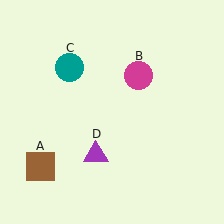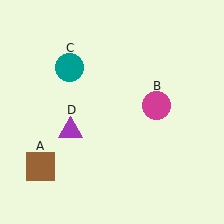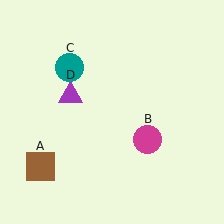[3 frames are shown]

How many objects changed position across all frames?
2 objects changed position: magenta circle (object B), purple triangle (object D).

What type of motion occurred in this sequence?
The magenta circle (object B), purple triangle (object D) rotated clockwise around the center of the scene.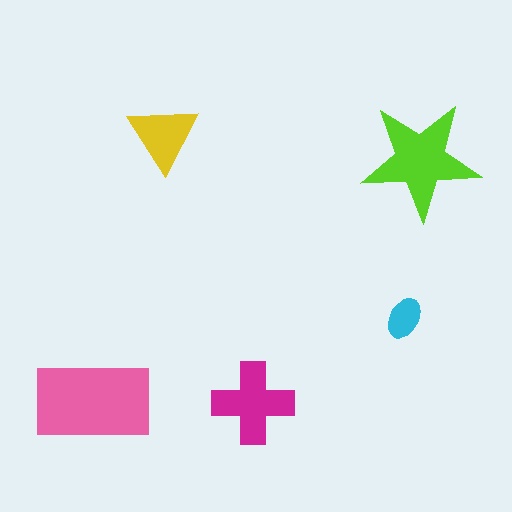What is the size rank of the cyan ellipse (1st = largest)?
5th.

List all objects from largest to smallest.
The pink rectangle, the lime star, the magenta cross, the yellow triangle, the cyan ellipse.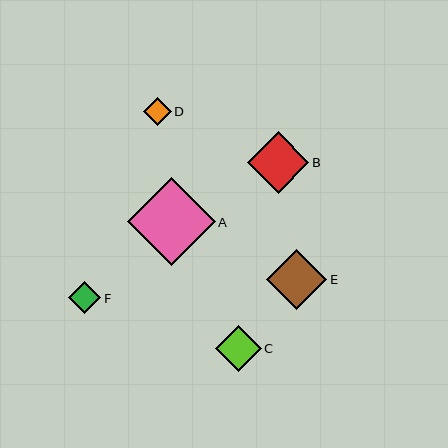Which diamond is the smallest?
Diamond D is the smallest with a size of approximately 28 pixels.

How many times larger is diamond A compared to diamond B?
Diamond A is approximately 1.4 times the size of diamond B.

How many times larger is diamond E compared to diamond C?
Diamond E is approximately 1.3 times the size of diamond C.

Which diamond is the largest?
Diamond A is the largest with a size of approximately 88 pixels.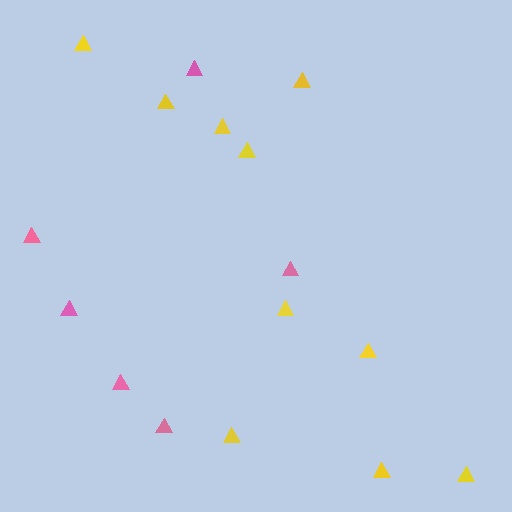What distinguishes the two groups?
There are 2 groups: one group of pink triangles (6) and one group of yellow triangles (10).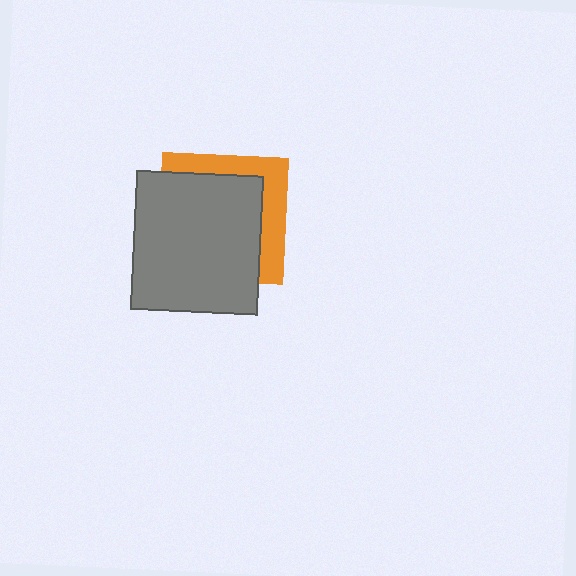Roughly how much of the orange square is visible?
A small part of it is visible (roughly 31%).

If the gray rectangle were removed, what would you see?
You would see the complete orange square.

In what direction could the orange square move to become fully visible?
The orange square could move toward the upper-right. That would shift it out from behind the gray rectangle entirely.